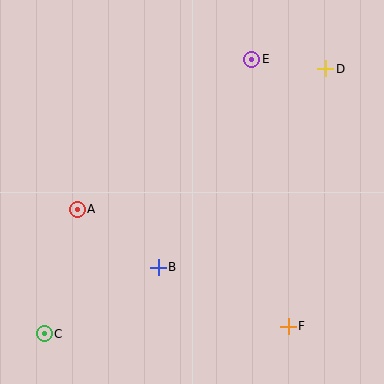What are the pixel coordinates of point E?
Point E is at (252, 59).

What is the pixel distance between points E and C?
The distance between E and C is 344 pixels.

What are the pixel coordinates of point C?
Point C is at (44, 334).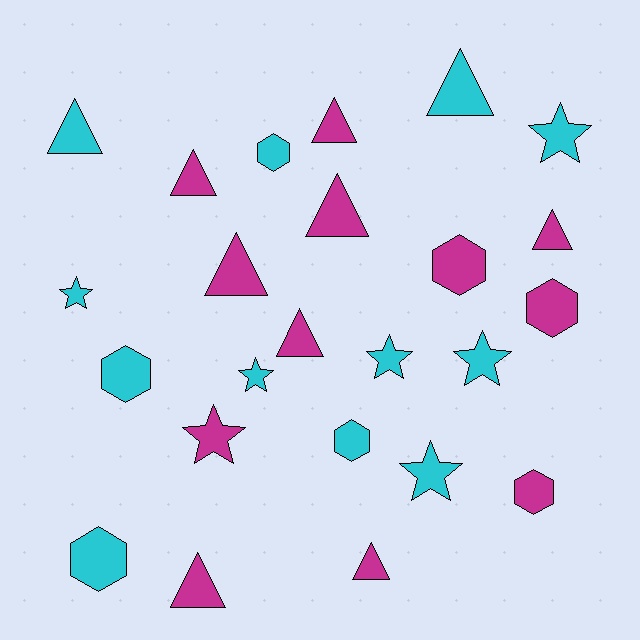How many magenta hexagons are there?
There are 3 magenta hexagons.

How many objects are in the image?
There are 24 objects.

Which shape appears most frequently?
Triangle, with 10 objects.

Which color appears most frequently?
Magenta, with 12 objects.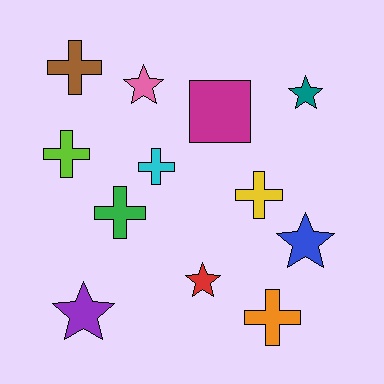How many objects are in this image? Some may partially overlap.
There are 12 objects.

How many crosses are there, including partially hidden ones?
There are 6 crosses.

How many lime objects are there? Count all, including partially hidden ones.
There is 1 lime object.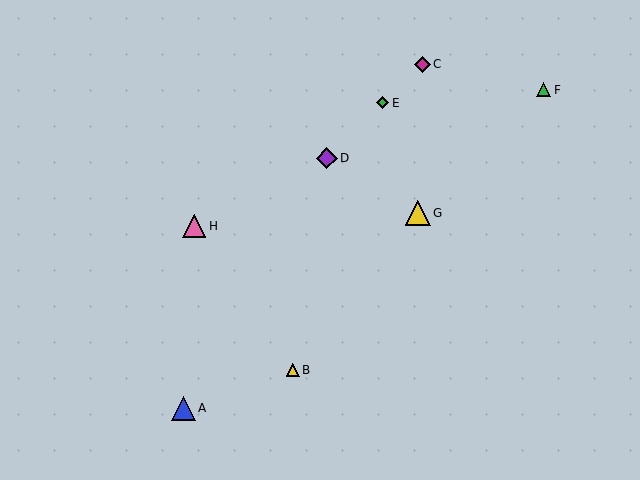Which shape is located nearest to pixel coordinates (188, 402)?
The blue triangle (labeled A) at (183, 408) is nearest to that location.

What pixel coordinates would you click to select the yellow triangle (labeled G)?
Click at (418, 213) to select the yellow triangle G.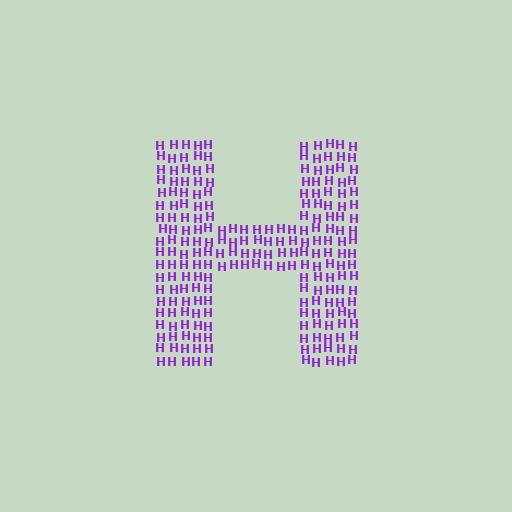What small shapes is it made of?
It is made of small letter H's.